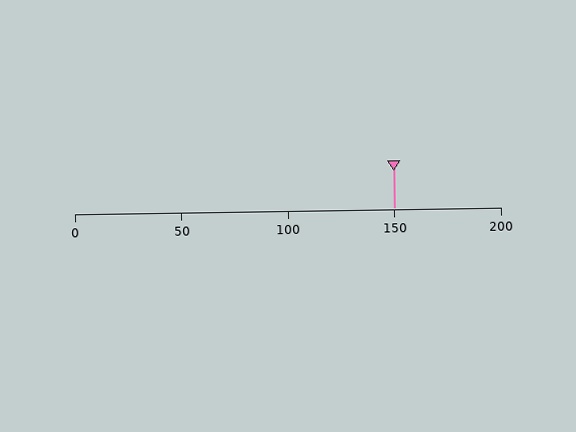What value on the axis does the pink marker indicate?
The marker indicates approximately 150.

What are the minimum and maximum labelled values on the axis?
The axis runs from 0 to 200.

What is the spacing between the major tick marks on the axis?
The major ticks are spaced 50 apart.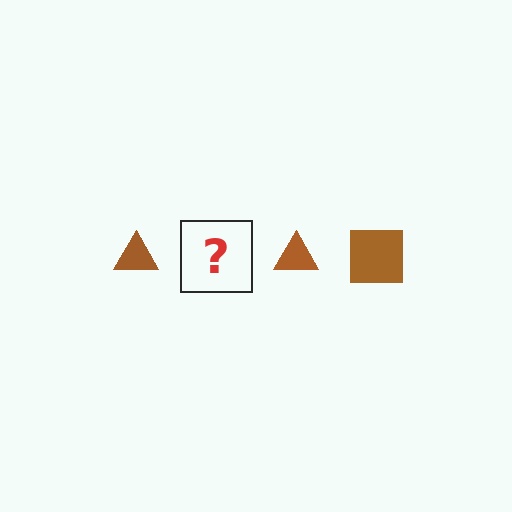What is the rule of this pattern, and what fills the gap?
The rule is that the pattern cycles through triangle, square shapes in brown. The gap should be filled with a brown square.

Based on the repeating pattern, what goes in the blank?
The blank should be a brown square.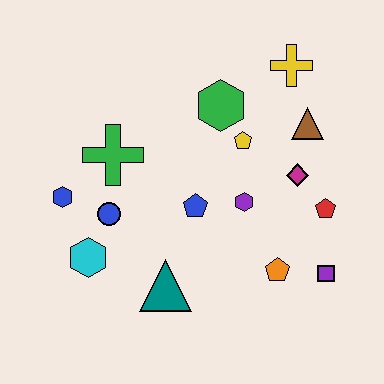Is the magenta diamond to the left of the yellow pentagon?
No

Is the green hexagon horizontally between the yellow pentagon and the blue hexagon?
Yes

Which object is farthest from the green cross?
The purple square is farthest from the green cross.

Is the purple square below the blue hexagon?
Yes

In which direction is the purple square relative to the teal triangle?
The purple square is to the right of the teal triangle.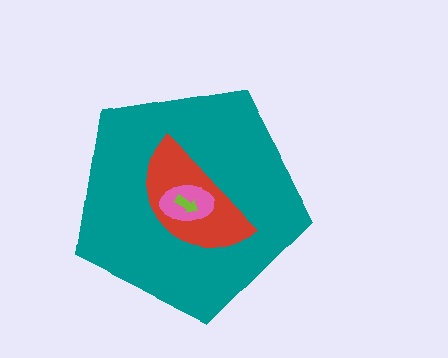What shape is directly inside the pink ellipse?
The lime arrow.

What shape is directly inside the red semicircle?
The pink ellipse.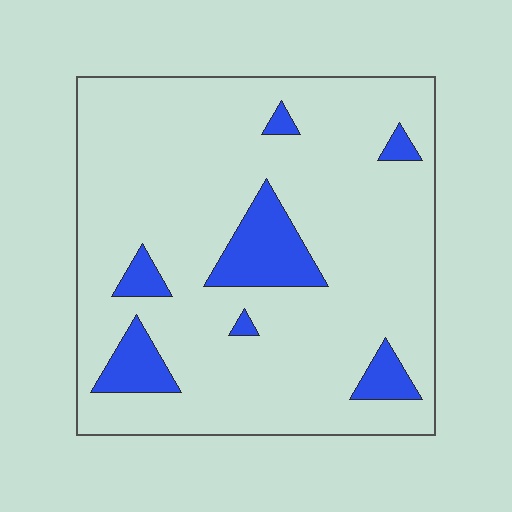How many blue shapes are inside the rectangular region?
7.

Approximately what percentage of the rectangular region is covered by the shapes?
Approximately 15%.